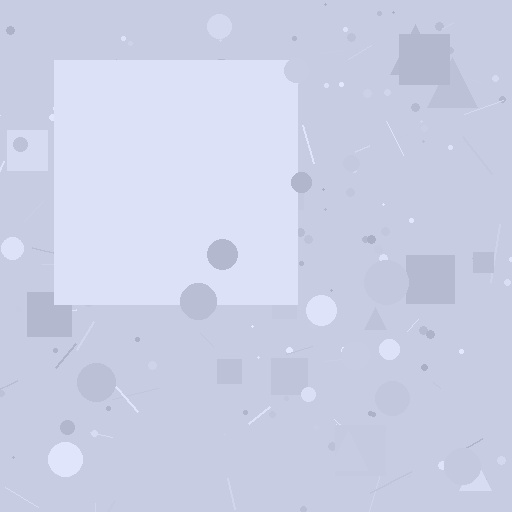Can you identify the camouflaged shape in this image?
The camouflaged shape is a square.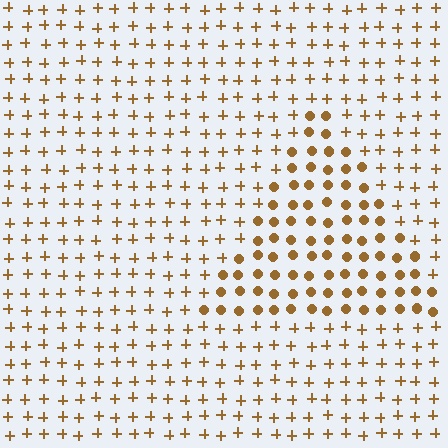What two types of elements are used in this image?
The image uses circles inside the triangle region and plus signs outside it.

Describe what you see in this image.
The image is filled with small brown elements arranged in a uniform grid. A triangle-shaped region contains circles, while the surrounding area contains plus signs. The boundary is defined purely by the change in element shape.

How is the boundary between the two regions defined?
The boundary is defined by a change in element shape: circles inside vs. plus signs outside. All elements share the same color and spacing.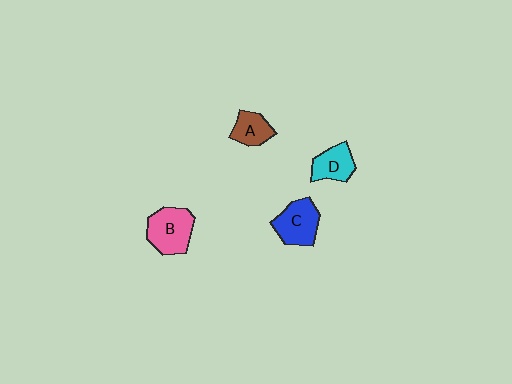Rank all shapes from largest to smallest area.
From largest to smallest: B (pink), C (blue), D (cyan), A (brown).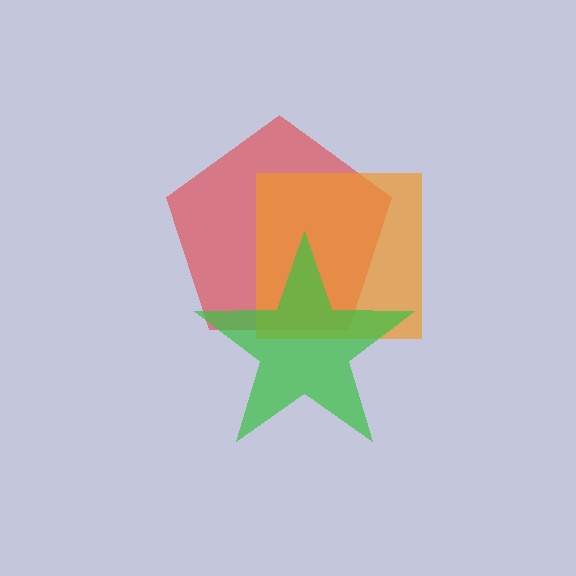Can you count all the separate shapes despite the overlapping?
Yes, there are 3 separate shapes.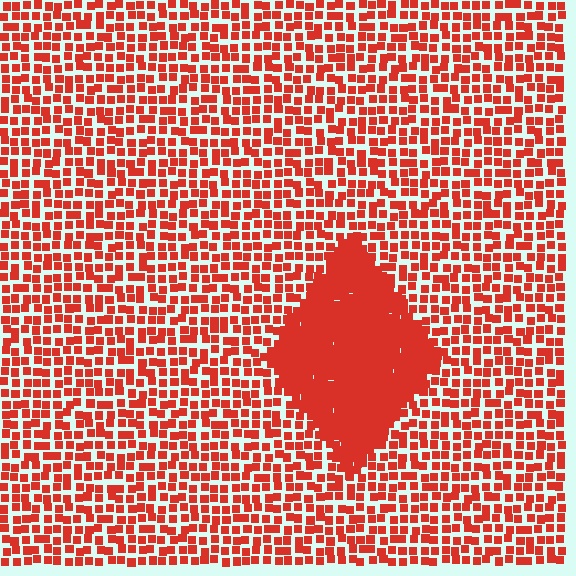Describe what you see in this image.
The image contains small red elements arranged at two different densities. A diamond-shaped region is visible where the elements are more densely packed than the surrounding area.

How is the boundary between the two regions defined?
The boundary is defined by a change in element density (approximately 2.5x ratio). All elements are the same color, size, and shape.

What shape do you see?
I see a diamond.